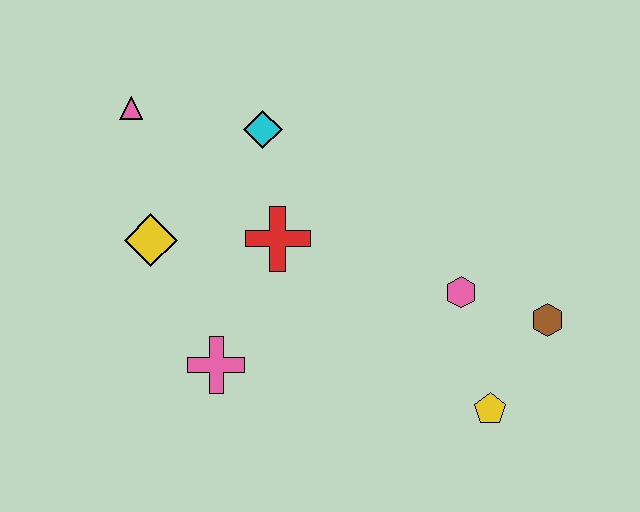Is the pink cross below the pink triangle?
Yes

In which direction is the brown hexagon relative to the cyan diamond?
The brown hexagon is to the right of the cyan diamond.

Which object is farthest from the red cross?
The brown hexagon is farthest from the red cross.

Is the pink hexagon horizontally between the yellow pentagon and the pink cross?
Yes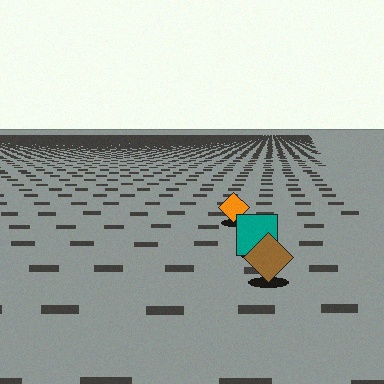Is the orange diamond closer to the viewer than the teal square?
No. The teal square is closer — you can tell from the texture gradient: the ground texture is coarser near it.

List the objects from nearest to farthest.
From nearest to farthest: the brown diamond, the teal square, the orange diamond.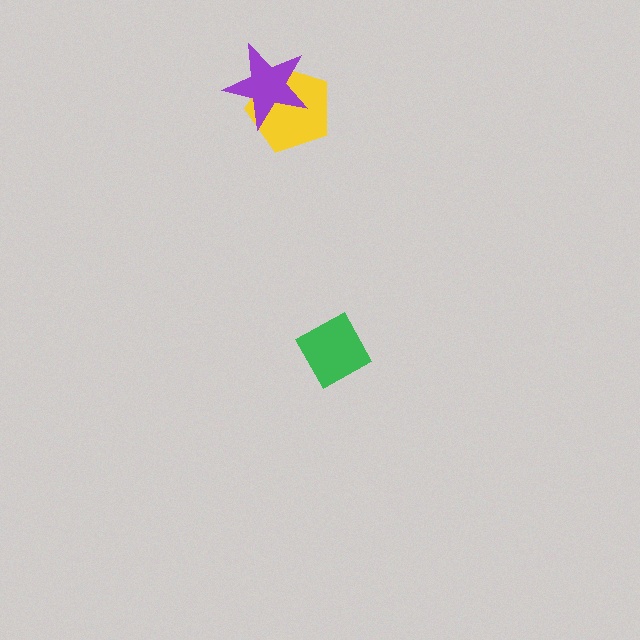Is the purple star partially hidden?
No, no other shape covers it.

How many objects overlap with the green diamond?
0 objects overlap with the green diamond.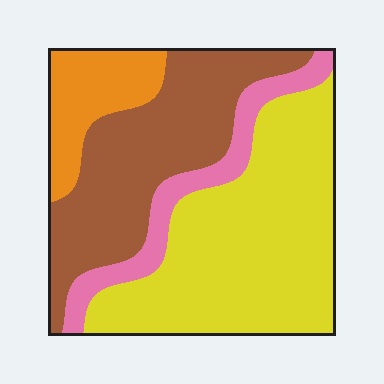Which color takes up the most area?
Yellow, at roughly 45%.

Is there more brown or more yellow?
Yellow.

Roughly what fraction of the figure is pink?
Pink covers around 10% of the figure.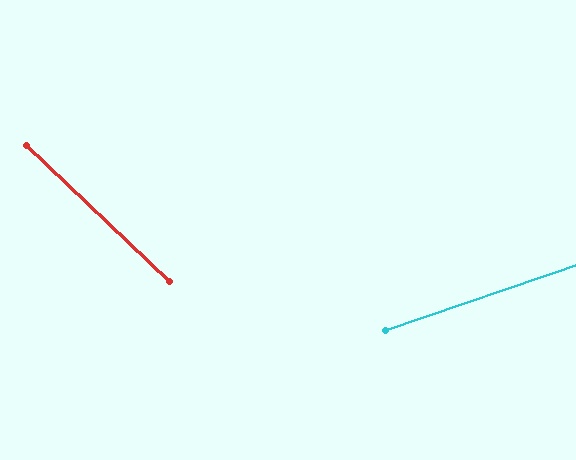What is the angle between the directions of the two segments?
Approximately 62 degrees.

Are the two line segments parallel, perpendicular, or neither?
Neither parallel nor perpendicular — they differ by about 62°.